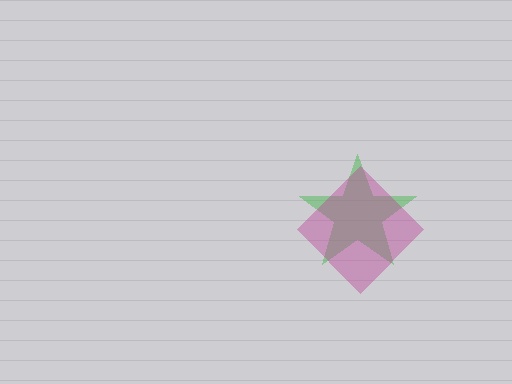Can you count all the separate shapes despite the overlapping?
Yes, there are 2 separate shapes.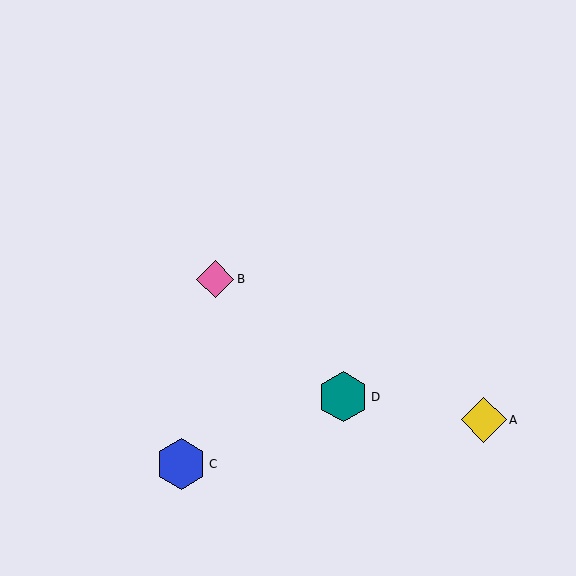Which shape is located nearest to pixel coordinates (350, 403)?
The teal hexagon (labeled D) at (343, 397) is nearest to that location.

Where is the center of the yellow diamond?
The center of the yellow diamond is at (484, 420).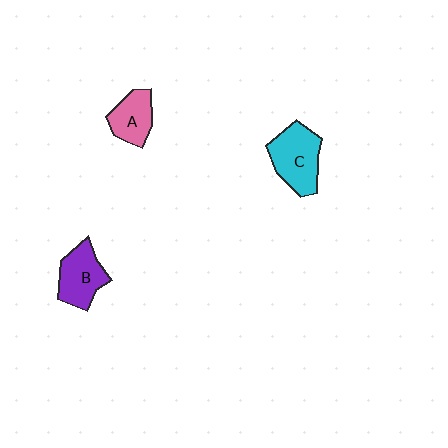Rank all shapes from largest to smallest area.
From largest to smallest: C (cyan), B (purple), A (pink).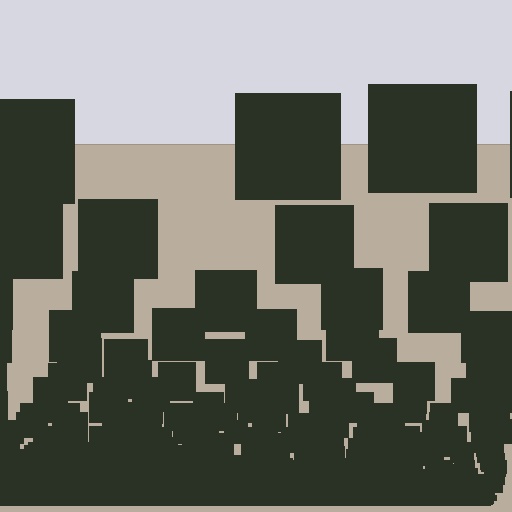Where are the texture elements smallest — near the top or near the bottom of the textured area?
Near the bottom.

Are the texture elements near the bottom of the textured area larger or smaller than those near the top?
Smaller. The gradient is inverted — elements near the bottom are smaller and denser.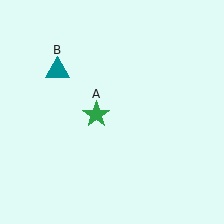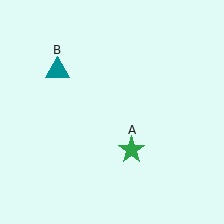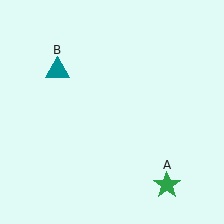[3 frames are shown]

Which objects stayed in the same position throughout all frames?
Teal triangle (object B) remained stationary.